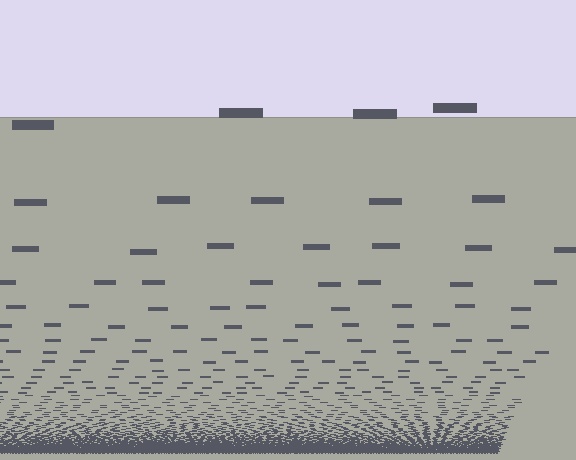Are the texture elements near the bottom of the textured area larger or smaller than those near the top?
Smaller. The gradient is inverted — elements near the bottom are smaller and denser.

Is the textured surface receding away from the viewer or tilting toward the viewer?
The surface appears to tilt toward the viewer. Texture elements get larger and sparser toward the top.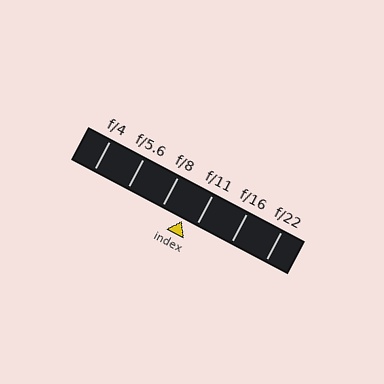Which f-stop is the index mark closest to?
The index mark is closest to f/11.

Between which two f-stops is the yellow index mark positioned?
The index mark is between f/8 and f/11.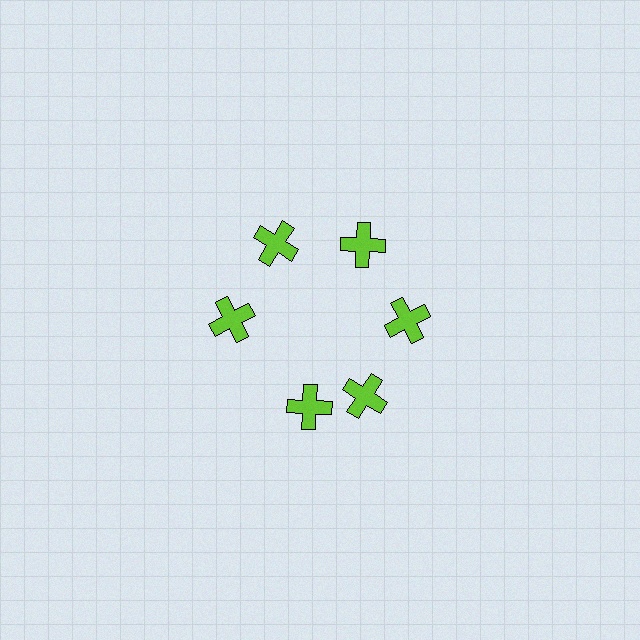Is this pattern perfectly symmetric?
No. The 6 lime crosses are arranged in a ring, but one element near the 7 o'clock position is rotated out of alignment along the ring, breaking the 6-fold rotational symmetry.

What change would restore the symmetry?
The symmetry would be restored by rotating it back into even spacing with its neighbors so that all 6 crosses sit at equal angles and equal distance from the center.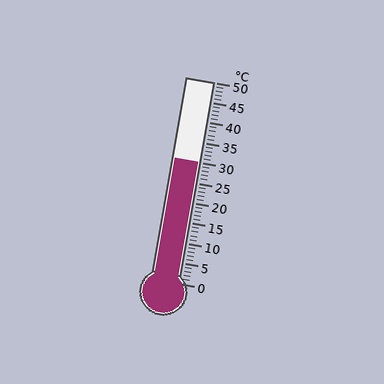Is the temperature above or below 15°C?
The temperature is above 15°C.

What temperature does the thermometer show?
The thermometer shows approximately 30°C.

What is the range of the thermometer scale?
The thermometer scale ranges from 0°C to 50°C.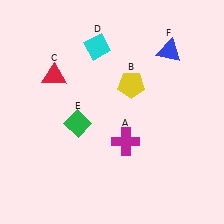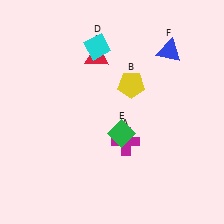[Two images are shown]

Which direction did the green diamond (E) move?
The green diamond (E) moved right.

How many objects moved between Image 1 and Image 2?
2 objects moved between the two images.